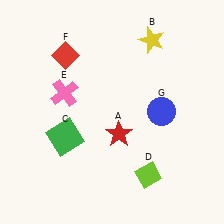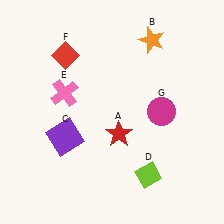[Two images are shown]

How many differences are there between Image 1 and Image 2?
There are 3 differences between the two images.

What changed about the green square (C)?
In Image 1, C is green. In Image 2, it changed to purple.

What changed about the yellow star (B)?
In Image 1, B is yellow. In Image 2, it changed to orange.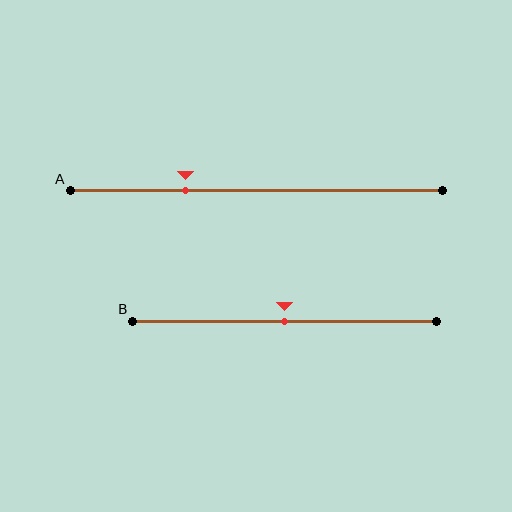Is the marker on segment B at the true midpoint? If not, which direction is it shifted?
Yes, the marker on segment B is at the true midpoint.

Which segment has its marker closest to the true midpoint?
Segment B has its marker closest to the true midpoint.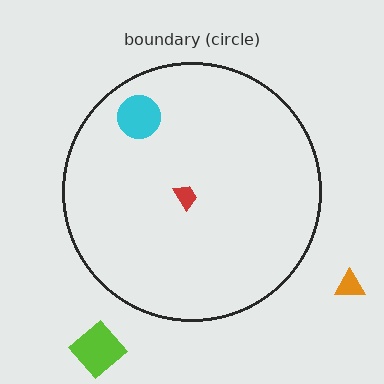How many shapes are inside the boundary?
2 inside, 2 outside.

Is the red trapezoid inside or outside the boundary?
Inside.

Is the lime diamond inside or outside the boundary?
Outside.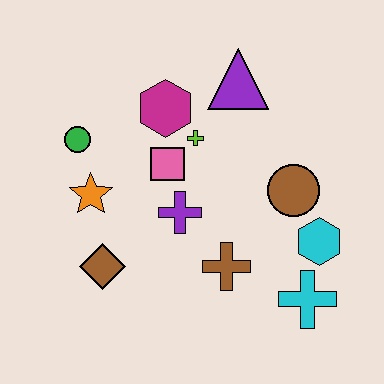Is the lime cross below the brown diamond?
No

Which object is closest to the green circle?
The orange star is closest to the green circle.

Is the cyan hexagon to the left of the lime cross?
No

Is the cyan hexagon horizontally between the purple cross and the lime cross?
No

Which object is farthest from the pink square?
The cyan cross is farthest from the pink square.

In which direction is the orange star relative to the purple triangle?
The orange star is to the left of the purple triangle.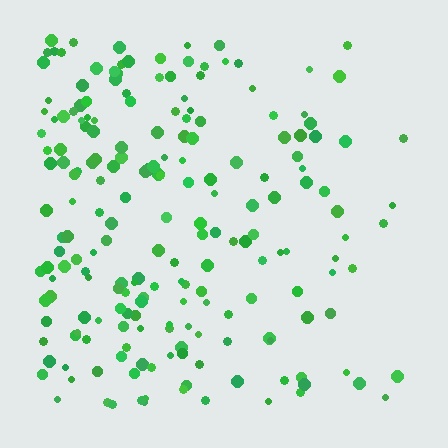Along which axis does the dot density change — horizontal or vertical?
Horizontal.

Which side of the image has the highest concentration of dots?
The left.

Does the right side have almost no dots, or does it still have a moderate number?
Still a moderate number, just noticeably fewer than the left.